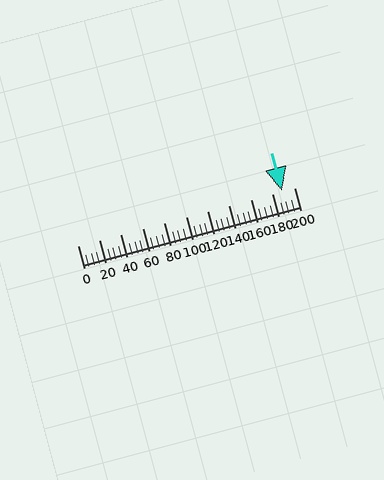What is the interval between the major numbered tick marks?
The major tick marks are spaced 20 units apart.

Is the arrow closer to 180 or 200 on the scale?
The arrow is closer to 180.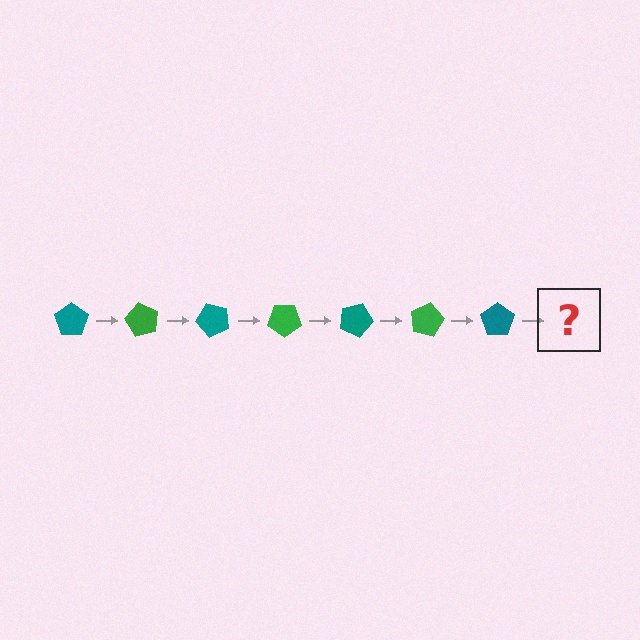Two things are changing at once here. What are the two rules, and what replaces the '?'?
The two rules are that it rotates 60 degrees each step and the color cycles through teal and green. The '?' should be a green pentagon, rotated 420 degrees from the start.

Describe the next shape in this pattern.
It should be a green pentagon, rotated 420 degrees from the start.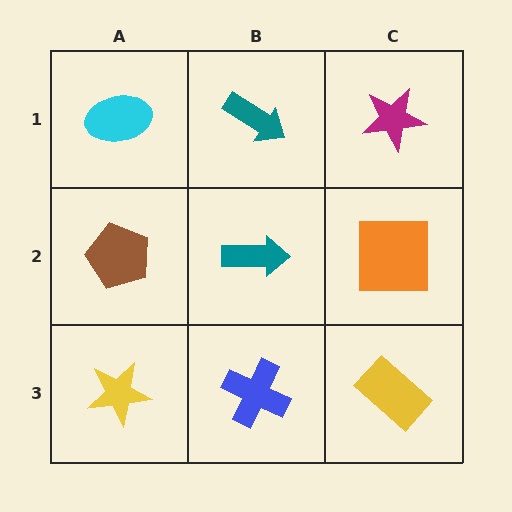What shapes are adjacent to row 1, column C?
An orange square (row 2, column C), a teal arrow (row 1, column B).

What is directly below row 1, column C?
An orange square.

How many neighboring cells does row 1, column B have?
3.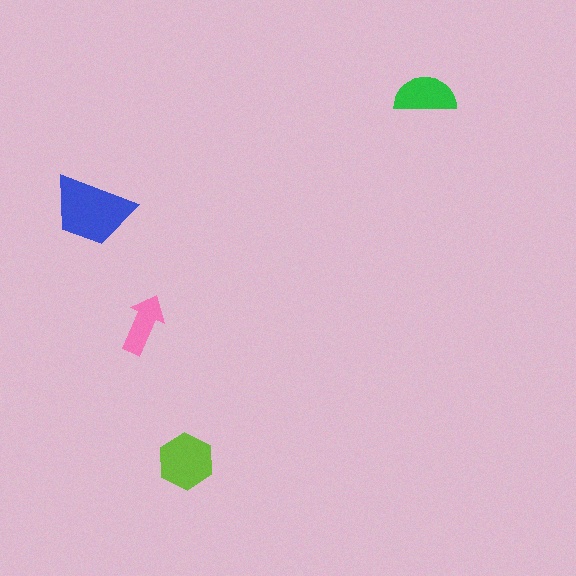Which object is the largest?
The blue trapezoid.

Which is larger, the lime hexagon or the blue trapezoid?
The blue trapezoid.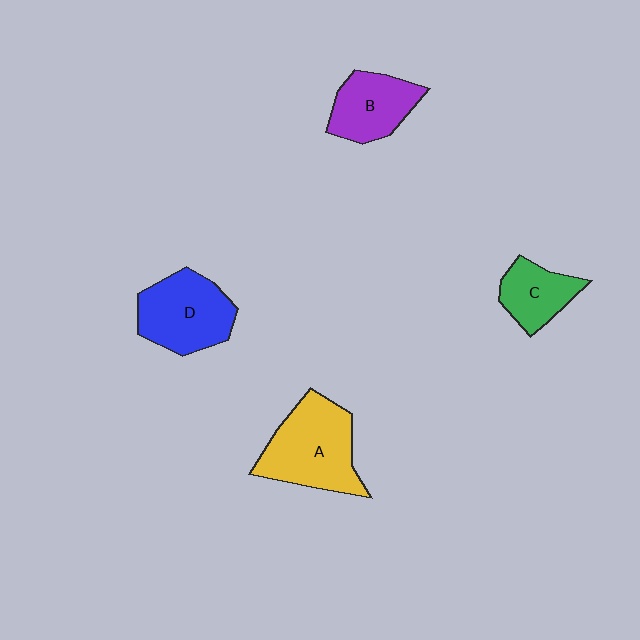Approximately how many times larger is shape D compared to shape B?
Approximately 1.3 times.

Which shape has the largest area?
Shape A (yellow).